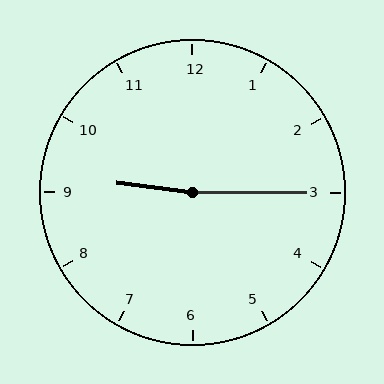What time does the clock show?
9:15.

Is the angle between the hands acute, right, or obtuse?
It is obtuse.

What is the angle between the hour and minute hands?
Approximately 172 degrees.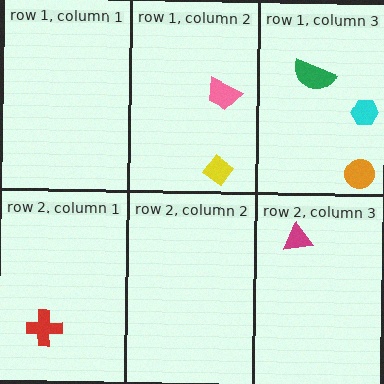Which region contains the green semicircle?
The row 1, column 3 region.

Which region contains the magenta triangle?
The row 2, column 3 region.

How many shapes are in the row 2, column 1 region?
1.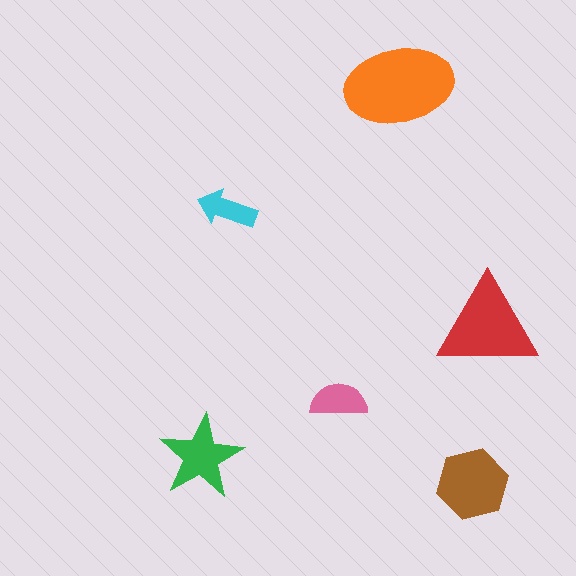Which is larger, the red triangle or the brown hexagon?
The red triangle.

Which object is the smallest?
The cyan arrow.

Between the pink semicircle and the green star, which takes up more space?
The green star.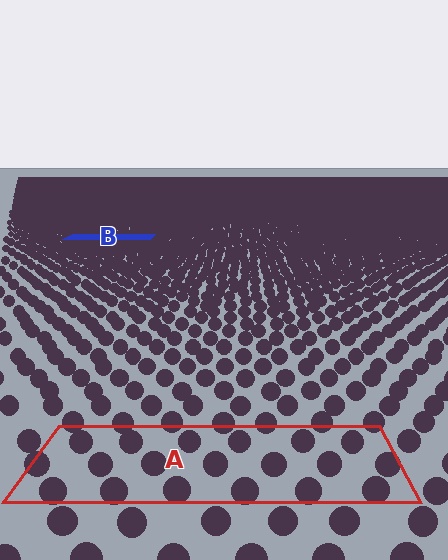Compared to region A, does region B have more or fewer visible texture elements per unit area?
Region B has more texture elements per unit area — they are packed more densely because it is farther away.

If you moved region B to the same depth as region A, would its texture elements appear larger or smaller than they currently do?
They would appear larger. At a closer depth, the same texture elements are projected at a bigger on-screen size.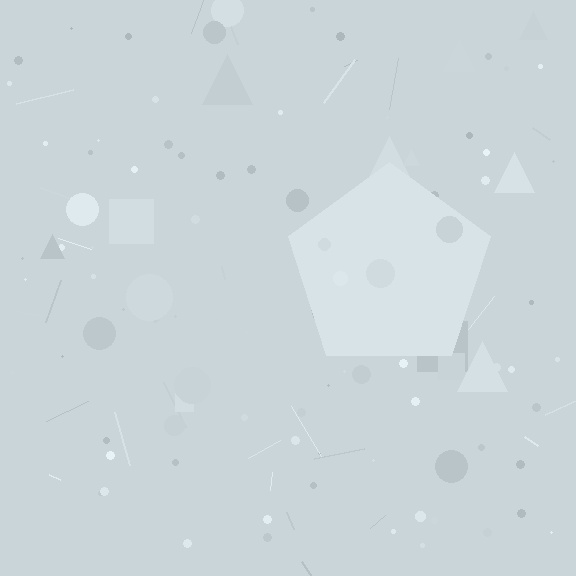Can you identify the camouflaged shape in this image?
The camouflaged shape is a pentagon.